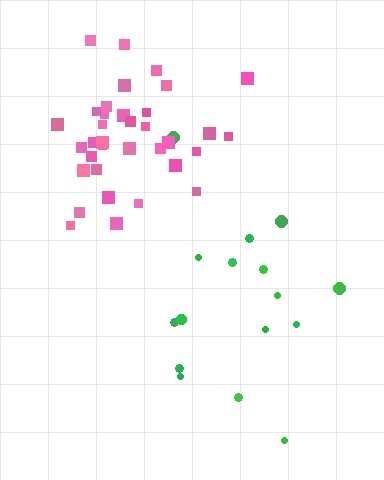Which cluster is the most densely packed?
Pink.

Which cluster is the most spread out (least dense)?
Green.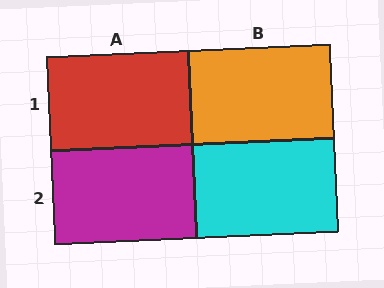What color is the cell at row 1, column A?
Red.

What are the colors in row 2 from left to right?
Magenta, cyan.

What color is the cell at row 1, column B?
Orange.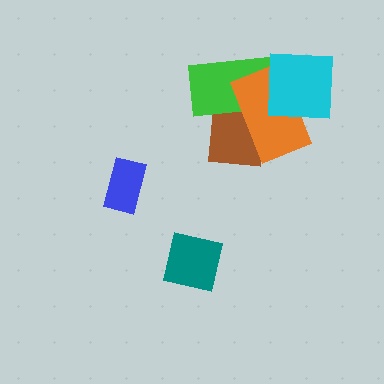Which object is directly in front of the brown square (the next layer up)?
The green rectangle is directly in front of the brown square.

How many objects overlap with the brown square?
2 objects overlap with the brown square.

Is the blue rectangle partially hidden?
No, no other shape covers it.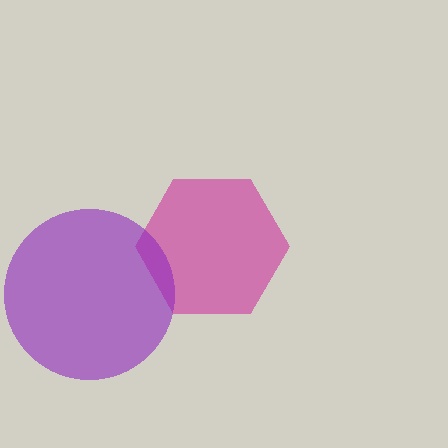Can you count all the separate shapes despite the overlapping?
Yes, there are 2 separate shapes.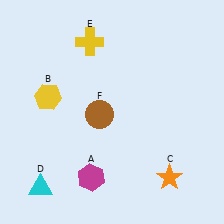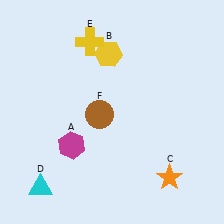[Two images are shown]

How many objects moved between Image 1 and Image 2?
2 objects moved between the two images.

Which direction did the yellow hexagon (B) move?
The yellow hexagon (B) moved right.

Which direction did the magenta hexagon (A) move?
The magenta hexagon (A) moved up.